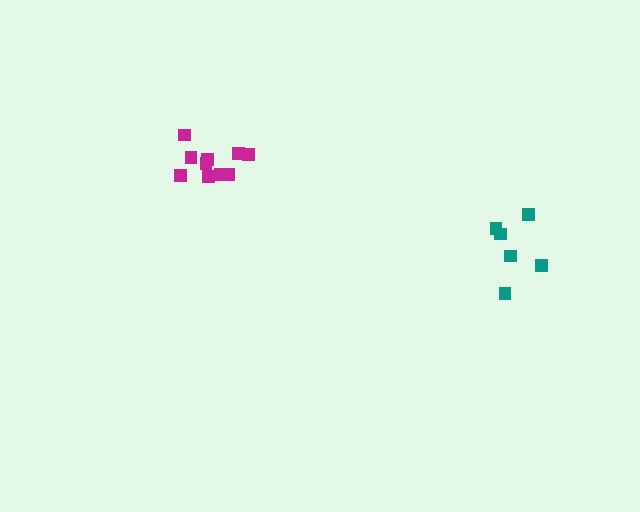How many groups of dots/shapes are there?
There are 2 groups.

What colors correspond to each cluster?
The clusters are colored: magenta, teal.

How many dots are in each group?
Group 1: 10 dots, Group 2: 6 dots (16 total).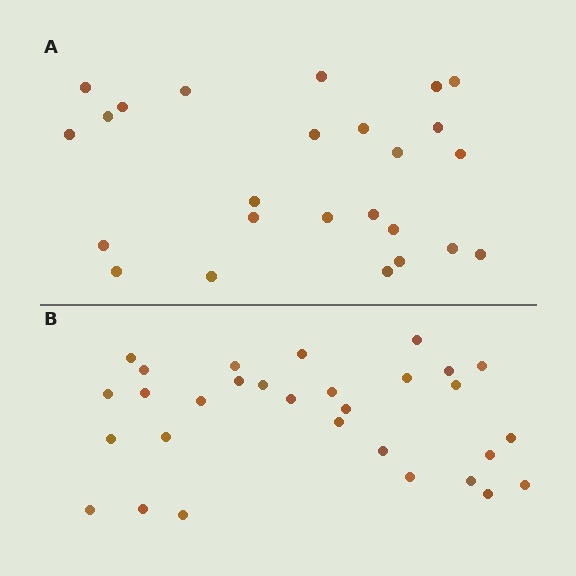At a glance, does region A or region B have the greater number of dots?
Region B (the bottom region) has more dots.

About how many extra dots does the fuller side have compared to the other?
Region B has about 5 more dots than region A.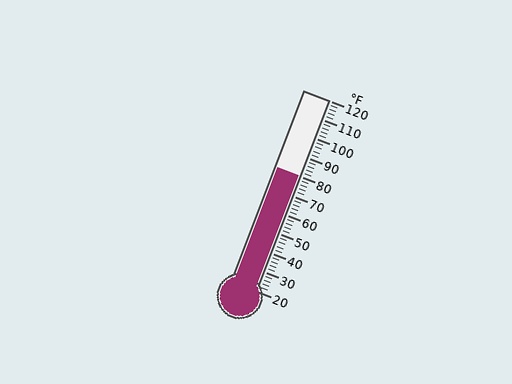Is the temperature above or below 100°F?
The temperature is below 100°F.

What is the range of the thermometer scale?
The thermometer scale ranges from 20°F to 120°F.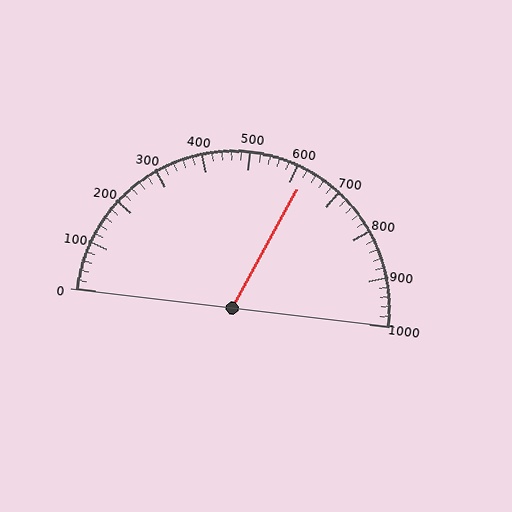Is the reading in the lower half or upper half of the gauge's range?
The reading is in the upper half of the range (0 to 1000).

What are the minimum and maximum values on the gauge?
The gauge ranges from 0 to 1000.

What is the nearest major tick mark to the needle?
The nearest major tick mark is 600.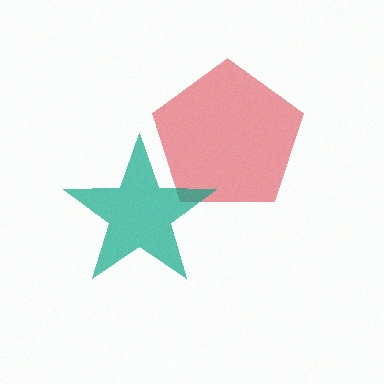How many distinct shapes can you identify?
There are 2 distinct shapes: a red pentagon, a teal star.